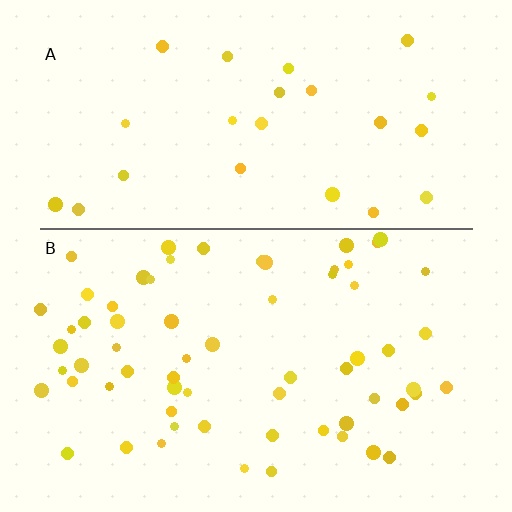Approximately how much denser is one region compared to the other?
Approximately 2.5× — region B over region A.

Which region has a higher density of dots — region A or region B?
B (the bottom).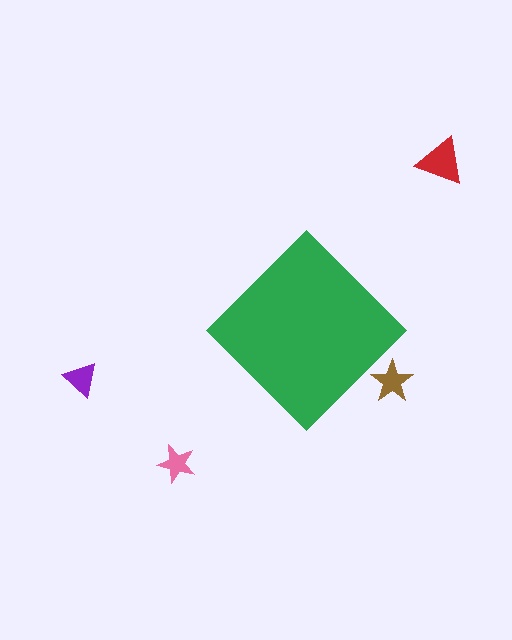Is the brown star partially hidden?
Yes, the brown star is partially hidden behind the green diamond.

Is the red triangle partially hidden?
No, the red triangle is fully visible.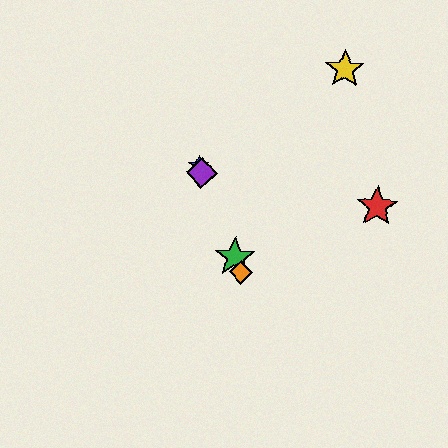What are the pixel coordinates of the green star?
The green star is at (235, 257).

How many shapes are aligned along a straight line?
4 shapes (the blue star, the green star, the purple diamond, the orange diamond) are aligned along a straight line.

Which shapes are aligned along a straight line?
The blue star, the green star, the purple diamond, the orange diamond are aligned along a straight line.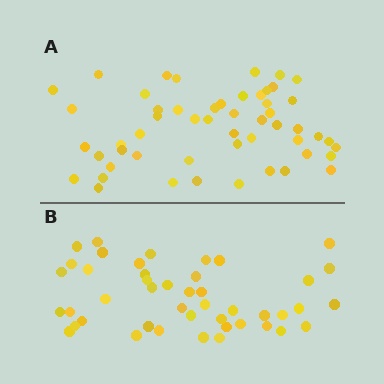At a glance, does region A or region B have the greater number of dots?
Region A (the top region) has more dots.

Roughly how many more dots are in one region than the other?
Region A has roughly 8 or so more dots than region B.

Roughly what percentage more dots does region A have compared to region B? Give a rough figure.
About 20% more.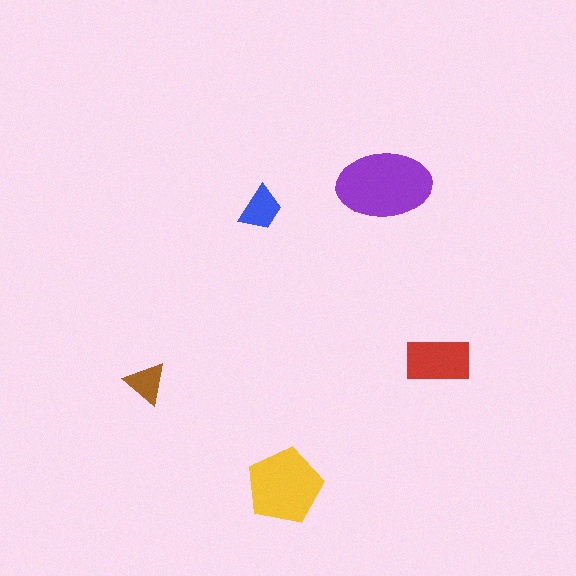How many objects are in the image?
There are 5 objects in the image.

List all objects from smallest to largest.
The brown triangle, the blue trapezoid, the red rectangle, the yellow pentagon, the purple ellipse.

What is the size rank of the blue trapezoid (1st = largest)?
4th.